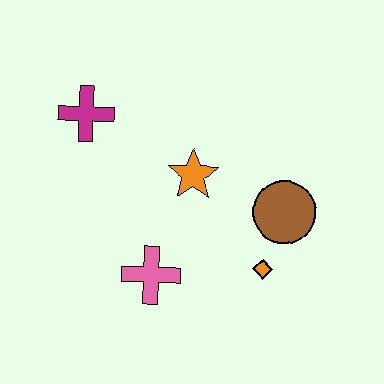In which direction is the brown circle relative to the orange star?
The brown circle is to the right of the orange star.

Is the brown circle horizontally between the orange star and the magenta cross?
No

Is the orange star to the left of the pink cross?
No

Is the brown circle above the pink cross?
Yes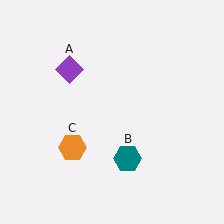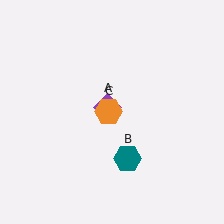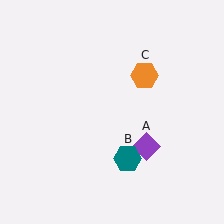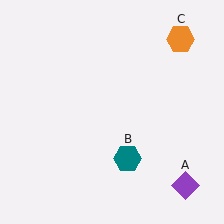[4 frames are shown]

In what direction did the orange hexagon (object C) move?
The orange hexagon (object C) moved up and to the right.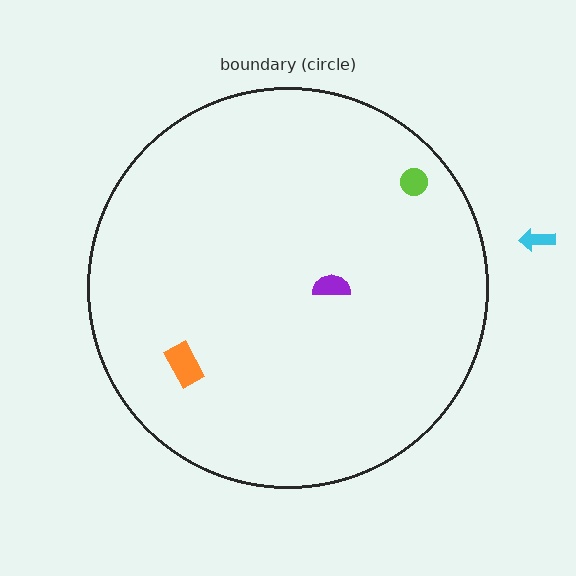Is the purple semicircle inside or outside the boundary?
Inside.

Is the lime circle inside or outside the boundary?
Inside.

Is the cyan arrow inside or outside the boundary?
Outside.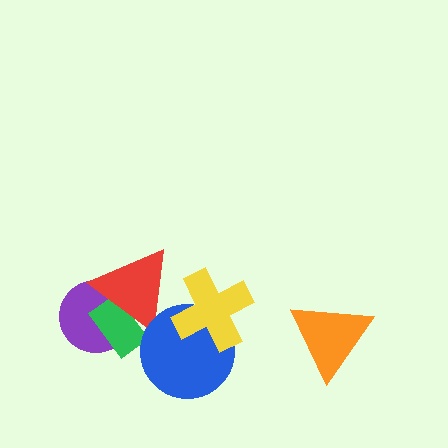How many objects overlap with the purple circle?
2 objects overlap with the purple circle.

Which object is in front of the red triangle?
The blue circle is in front of the red triangle.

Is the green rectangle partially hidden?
Yes, it is partially covered by another shape.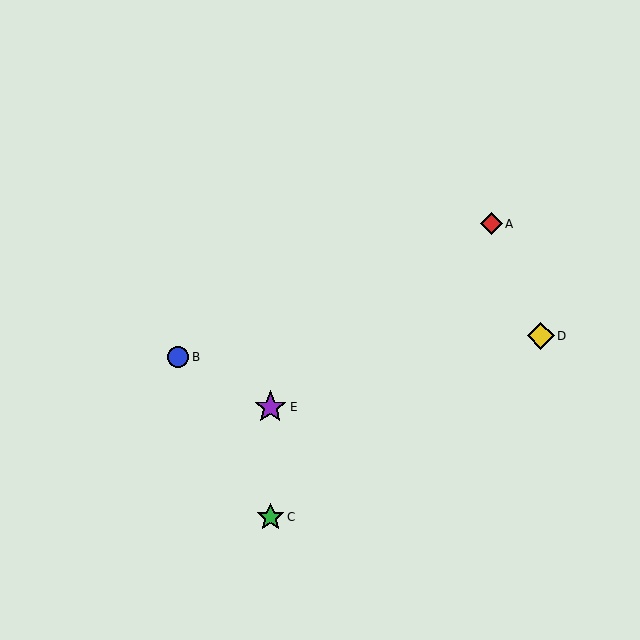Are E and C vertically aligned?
Yes, both are at x≈270.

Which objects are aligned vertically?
Objects C, E are aligned vertically.